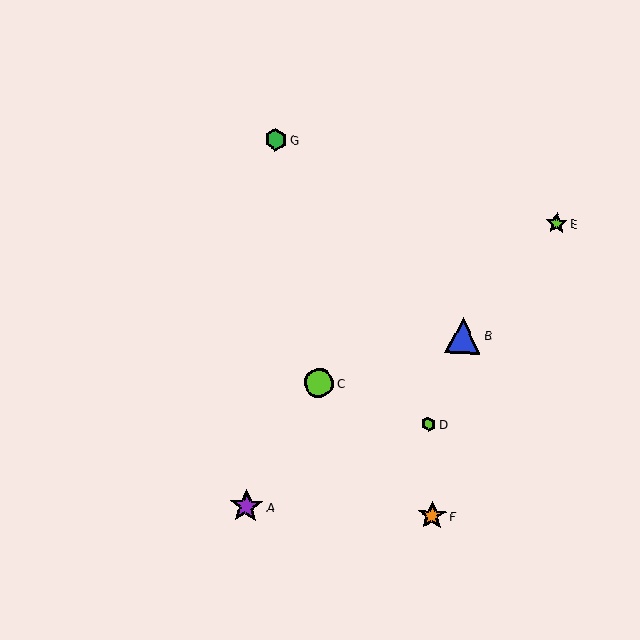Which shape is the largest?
The blue triangle (labeled B) is the largest.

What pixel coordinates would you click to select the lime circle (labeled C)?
Click at (319, 383) to select the lime circle C.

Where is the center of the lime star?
The center of the lime star is at (557, 223).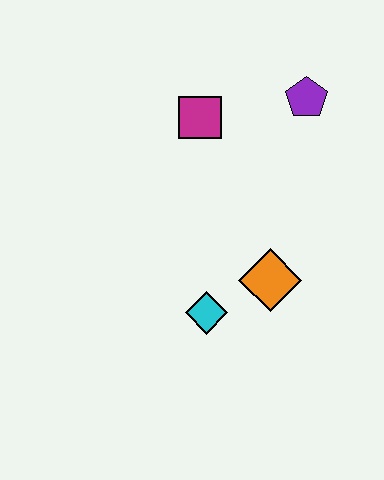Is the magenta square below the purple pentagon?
Yes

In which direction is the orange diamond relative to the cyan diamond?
The orange diamond is to the right of the cyan diamond.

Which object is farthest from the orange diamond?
The purple pentagon is farthest from the orange diamond.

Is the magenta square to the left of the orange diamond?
Yes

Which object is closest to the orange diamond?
The cyan diamond is closest to the orange diamond.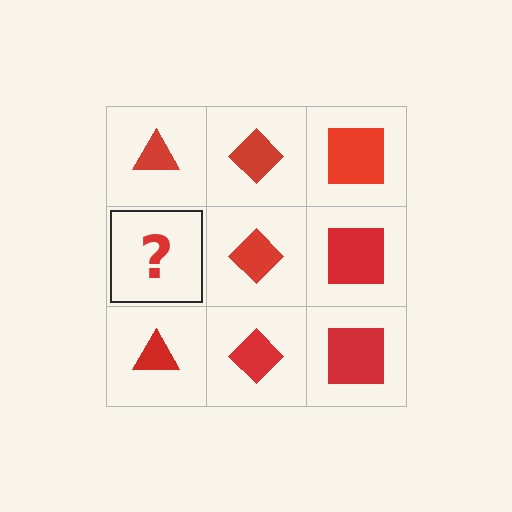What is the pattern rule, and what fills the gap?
The rule is that each column has a consistent shape. The gap should be filled with a red triangle.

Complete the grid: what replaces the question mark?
The question mark should be replaced with a red triangle.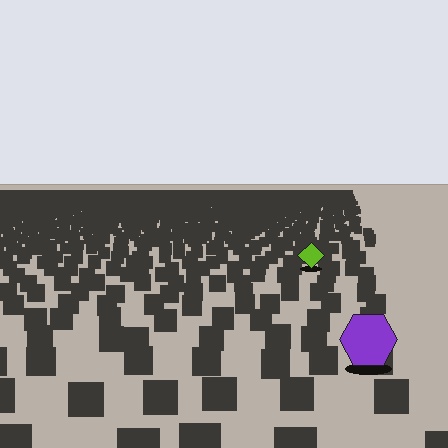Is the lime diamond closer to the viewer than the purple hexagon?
No. The purple hexagon is closer — you can tell from the texture gradient: the ground texture is coarser near it.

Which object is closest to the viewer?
The purple hexagon is closest. The texture marks near it are larger and more spread out.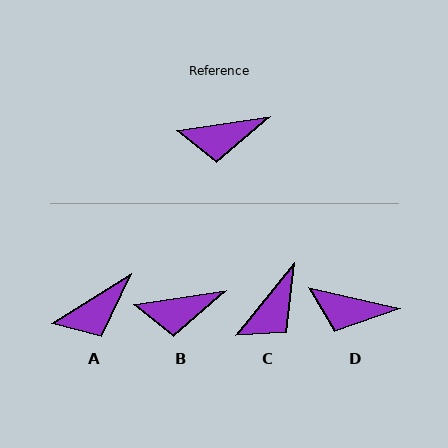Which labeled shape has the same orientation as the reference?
B.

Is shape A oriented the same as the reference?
No, it is off by about 23 degrees.